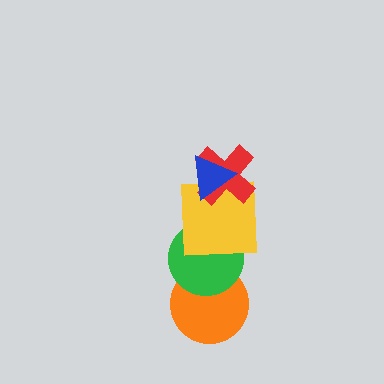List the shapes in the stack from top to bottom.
From top to bottom: the blue triangle, the red cross, the yellow square, the green circle, the orange circle.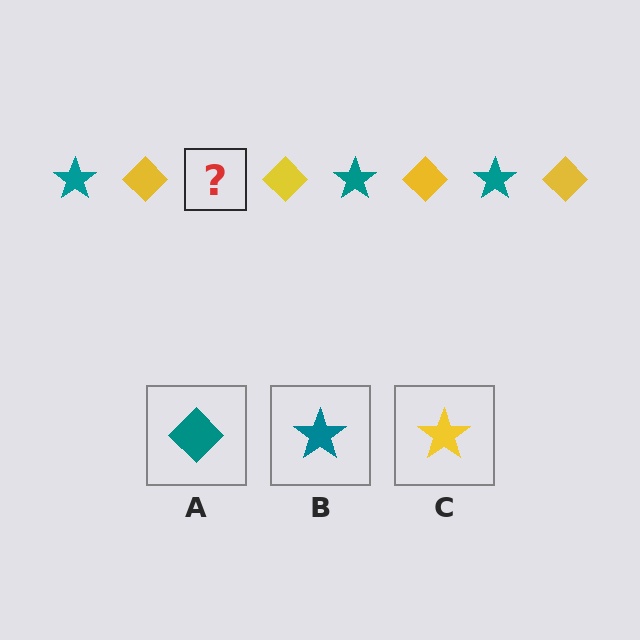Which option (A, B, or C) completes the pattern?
B.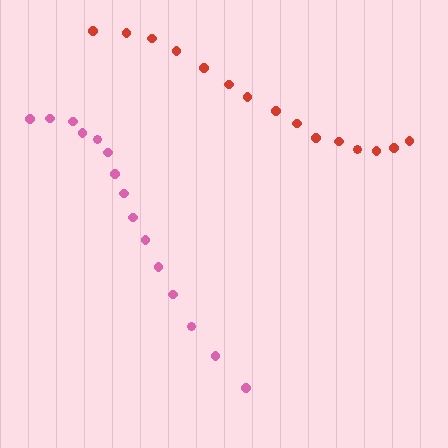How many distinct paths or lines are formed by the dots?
There are 2 distinct paths.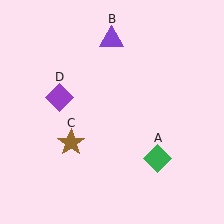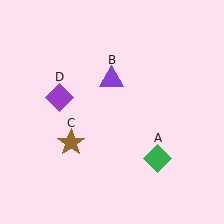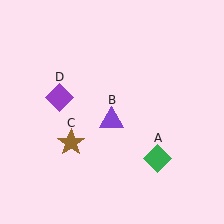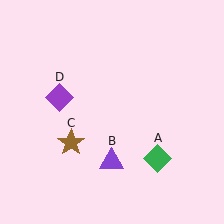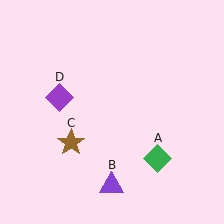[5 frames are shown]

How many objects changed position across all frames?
1 object changed position: purple triangle (object B).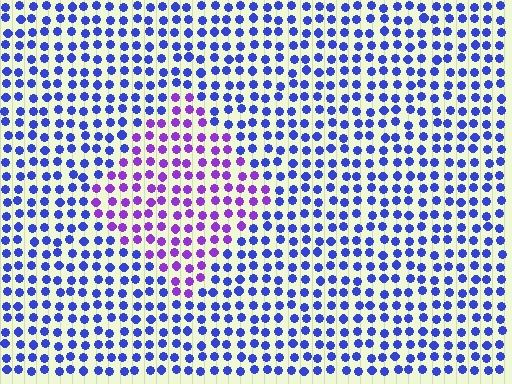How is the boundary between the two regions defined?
The boundary is defined purely by a slight shift in hue (about 43 degrees). Spacing, size, and orientation are identical on both sides.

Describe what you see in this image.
The image is filled with small blue elements in a uniform arrangement. A diamond-shaped region is visible where the elements are tinted to a slightly different hue, forming a subtle color boundary.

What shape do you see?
I see a diamond.